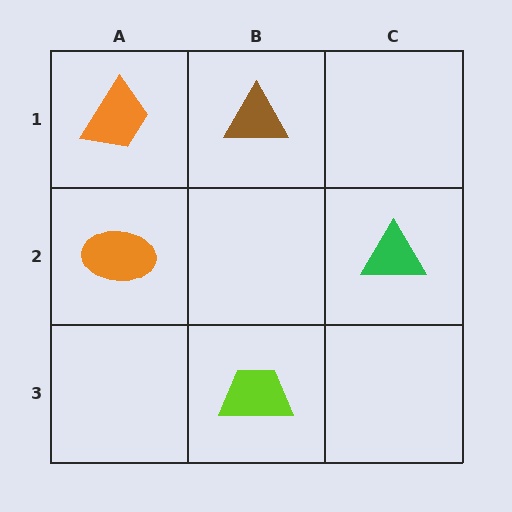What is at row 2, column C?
A green triangle.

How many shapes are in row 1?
2 shapes.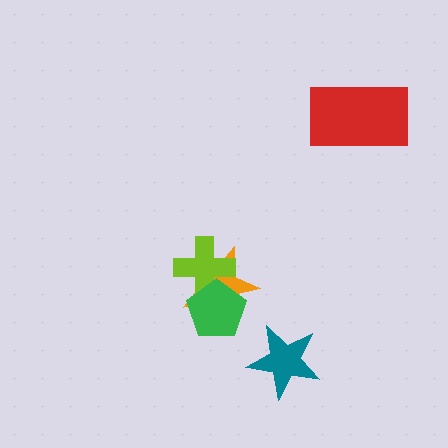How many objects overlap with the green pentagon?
2 objects overlap with the green pentagon.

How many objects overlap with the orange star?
2 objects overlap with the orange star.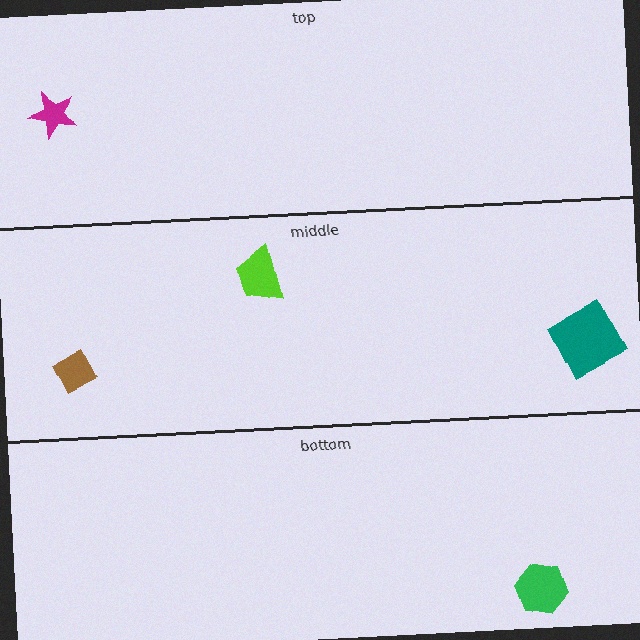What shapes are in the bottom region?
The green hexagon.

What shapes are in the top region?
The magenta star.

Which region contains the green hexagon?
The bottom region.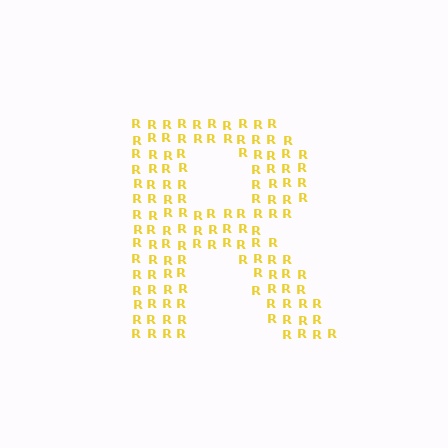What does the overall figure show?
The overall figure shows the letter R.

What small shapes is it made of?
It is made of small letter R's.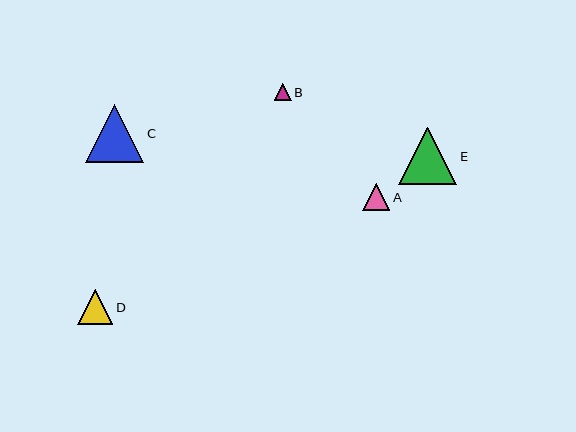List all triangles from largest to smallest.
From largest to smallest: E, C, D, A, B.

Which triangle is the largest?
Triangle E is the largest with a size of approximately 58 pixels.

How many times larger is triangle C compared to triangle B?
Triangle C is approximately 3.4 times the size of triangle B.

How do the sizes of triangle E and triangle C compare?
Triangle E and triangle C are approximately the same size.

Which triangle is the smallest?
Triangle B is the smallest with a size of approximately 17 pixels.